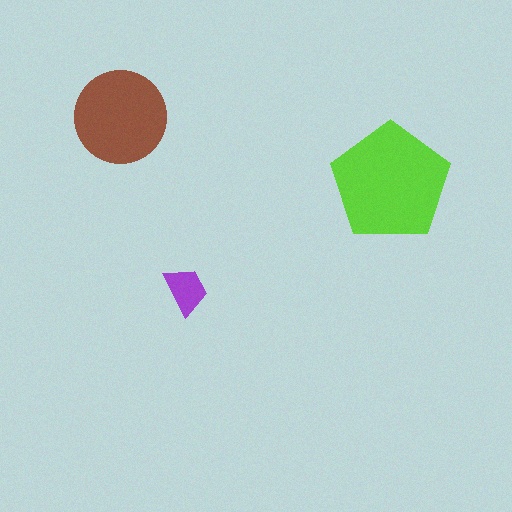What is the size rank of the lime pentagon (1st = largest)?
1st.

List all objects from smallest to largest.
The purple trapezoid, the brown circle, the lime pentagon.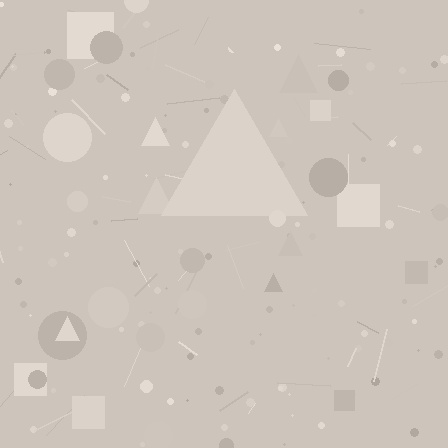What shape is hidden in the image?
A triangle is hidden in the image.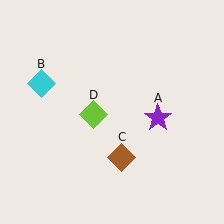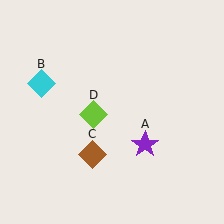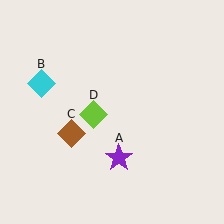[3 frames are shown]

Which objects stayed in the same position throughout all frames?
Cyan diamond (object B) and lime diamond (object D) remained stationary.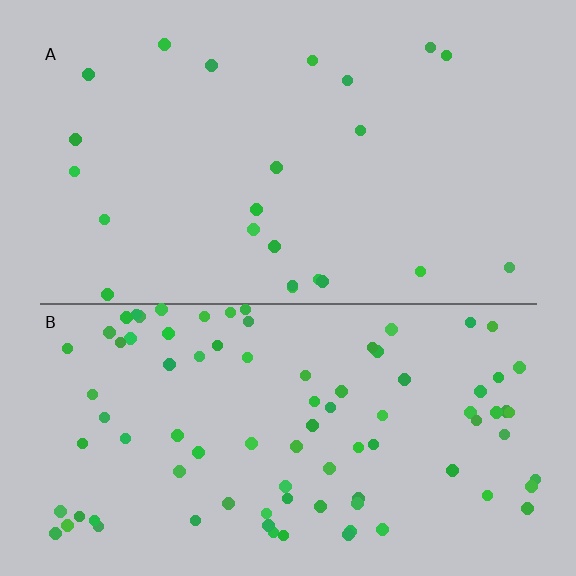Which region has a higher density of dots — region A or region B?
B (the bottom).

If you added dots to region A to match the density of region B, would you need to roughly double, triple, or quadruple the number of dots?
Approximately quadruple.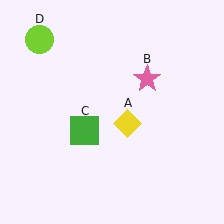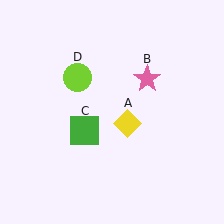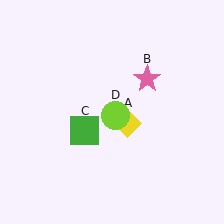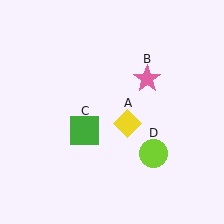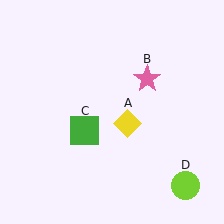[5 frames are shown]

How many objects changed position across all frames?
1 object changed position: lime circle (object D).